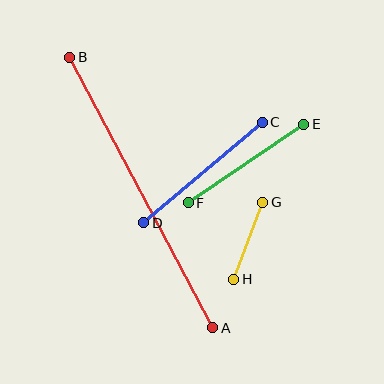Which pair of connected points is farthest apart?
Points A and B are farthest apart.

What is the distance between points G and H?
The distance is approximately 82 pixels.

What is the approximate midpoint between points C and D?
The midpoint is at approximately (203, 172) pixels.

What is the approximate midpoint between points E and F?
The midpoint is at approximately (246, 163) pixels.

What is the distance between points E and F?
The distance is approximately 140 pixels.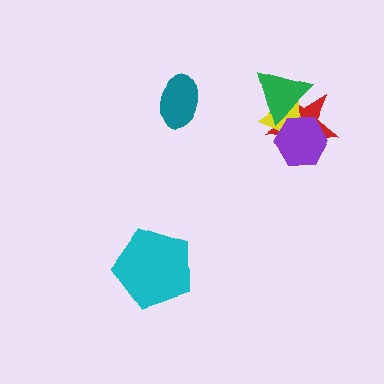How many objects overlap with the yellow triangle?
3 objects overlap with the yellow triangle.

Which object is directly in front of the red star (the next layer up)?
The yellow triangle is directly in front of the red star.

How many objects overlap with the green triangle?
3 objects overlap with the green triangle.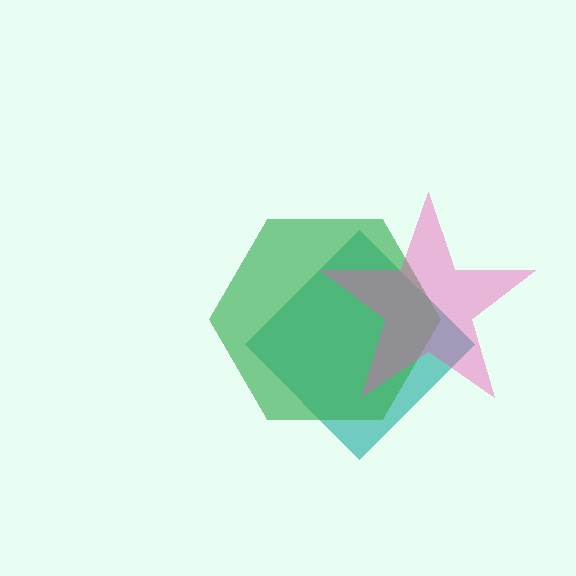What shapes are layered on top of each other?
The layered shapes are: a teal diamond, a green hexagon, a pink star.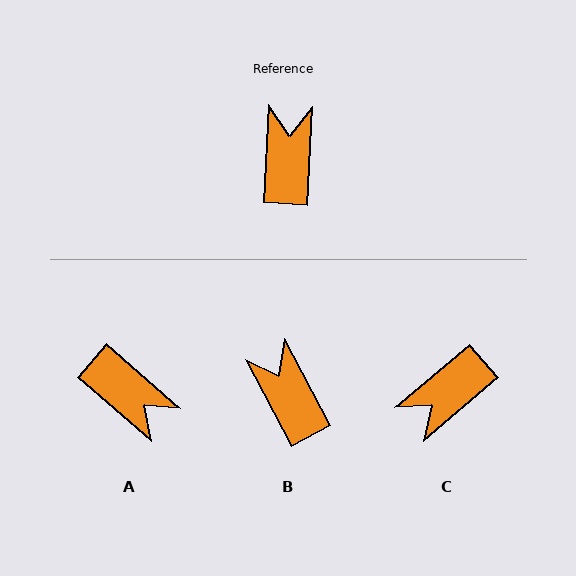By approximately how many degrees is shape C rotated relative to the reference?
Approximately 134 degrees counter-clockwise.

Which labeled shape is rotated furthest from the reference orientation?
C, about 134 degrees away.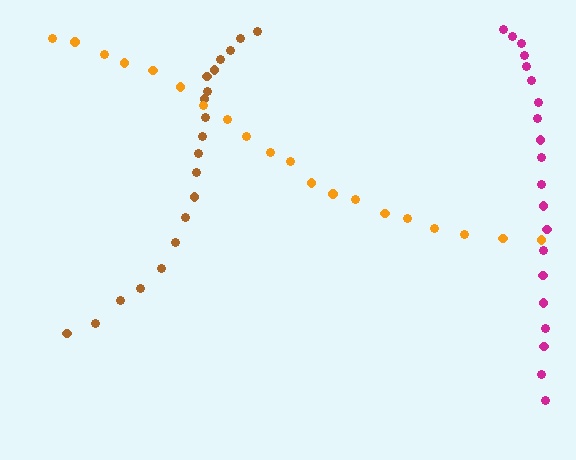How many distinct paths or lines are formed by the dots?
There are 3 distinct paths.